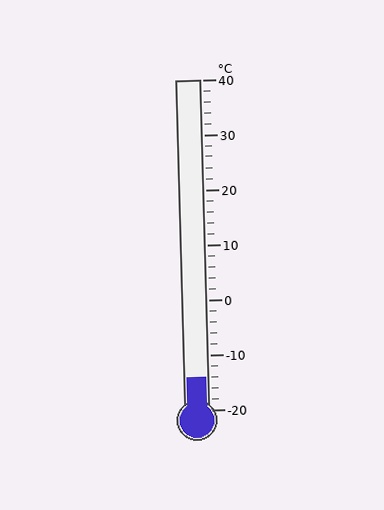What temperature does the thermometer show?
The thermometer shows approximately -14°C.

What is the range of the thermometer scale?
The thermometer scale ranges from -20°C to 40°C.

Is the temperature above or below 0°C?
The temperature is below 0°C.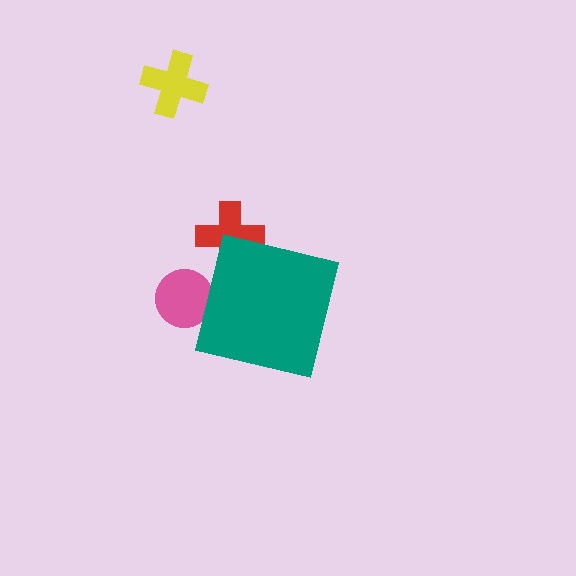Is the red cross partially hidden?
Yes, the red cross is partially hidden behind the teal square.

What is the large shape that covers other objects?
A teal square.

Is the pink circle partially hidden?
Yes, the pink circle is partially hidden behind the teal square.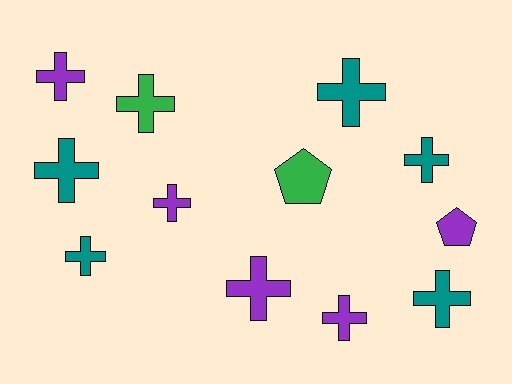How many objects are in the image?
There are 12 objects.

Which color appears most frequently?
Purple, with 5 objects.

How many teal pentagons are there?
There are no teal pentagons.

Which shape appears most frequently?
Cross, with 10 objects.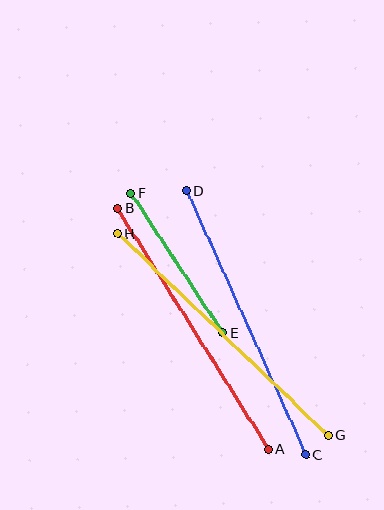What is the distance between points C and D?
The distance is approximately 289 pixels.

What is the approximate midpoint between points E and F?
The midpoint is at approximately (177, 263) pixels.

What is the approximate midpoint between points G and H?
The midpoint is at approximately (223, 335) pixels.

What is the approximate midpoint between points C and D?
The midpoint is at approximately (246, 323) pixels.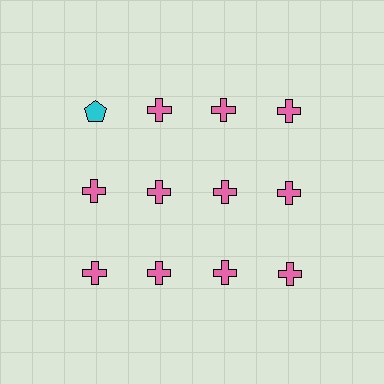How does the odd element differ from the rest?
It differs in both color (cyan instead of pink) and shape (pentagon instead of cross).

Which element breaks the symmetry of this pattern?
The cyan pentagon in the top row, leftmost column breaks the symmetry. All other shapes are pink crosses.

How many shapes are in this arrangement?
There are 12 shapes arranged in a grid pattern.